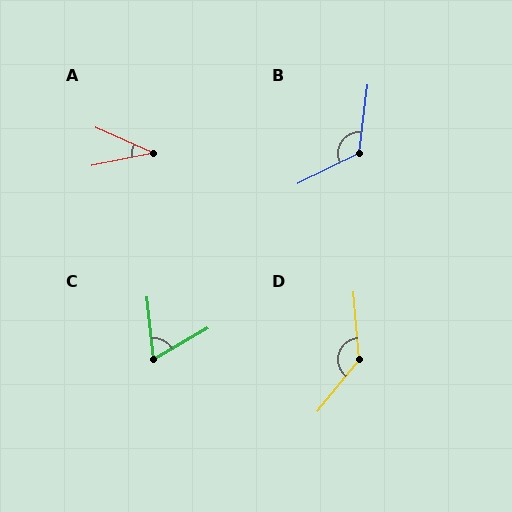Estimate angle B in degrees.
Approximately 123 degrees.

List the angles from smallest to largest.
A (35°), C (66°), B (123°), D (136°).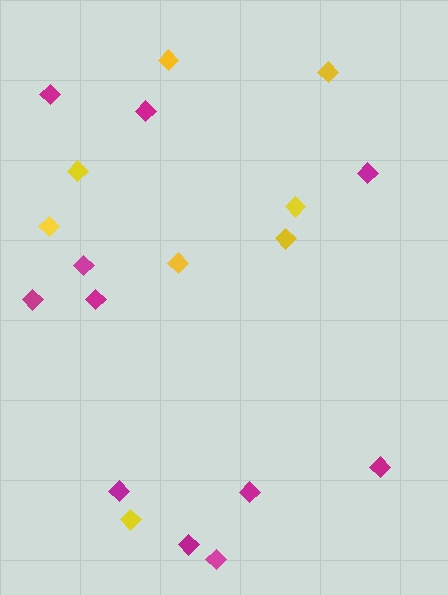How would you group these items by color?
There are 2 groups: one group of yellow diamonds (8) and one group of magenta diamonds (11).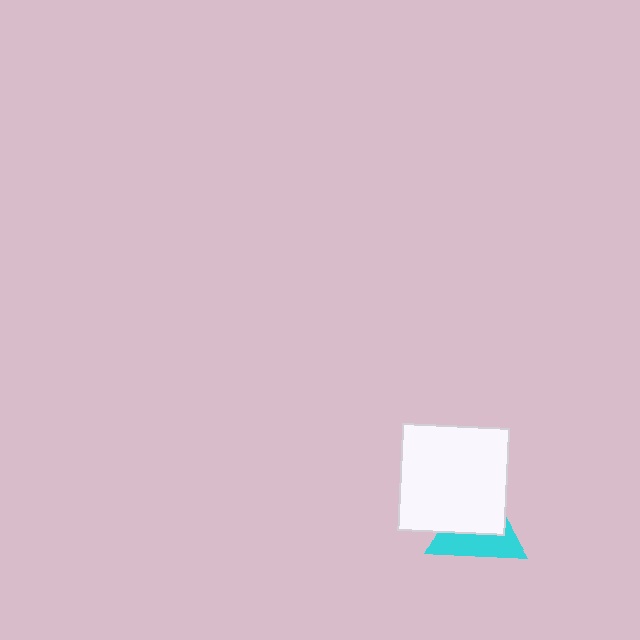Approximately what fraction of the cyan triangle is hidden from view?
Roughly 55% of the cyan triangle is hidden behind the white square.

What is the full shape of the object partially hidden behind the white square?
The partially hidden object is a cyan triangle.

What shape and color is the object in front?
The object in front is a white square.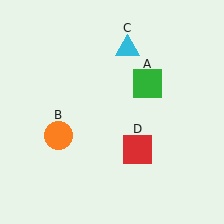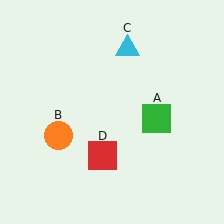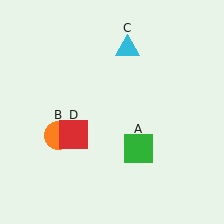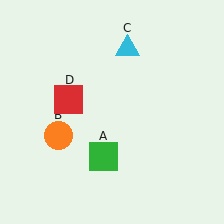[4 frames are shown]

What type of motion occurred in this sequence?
The green square (object A), red square (object D) rotated clockwise around the center of the scene.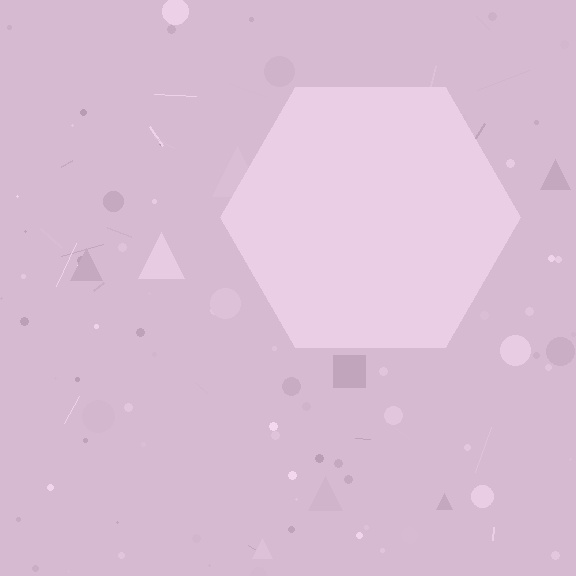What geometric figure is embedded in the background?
A hexagon is embedded in the background.